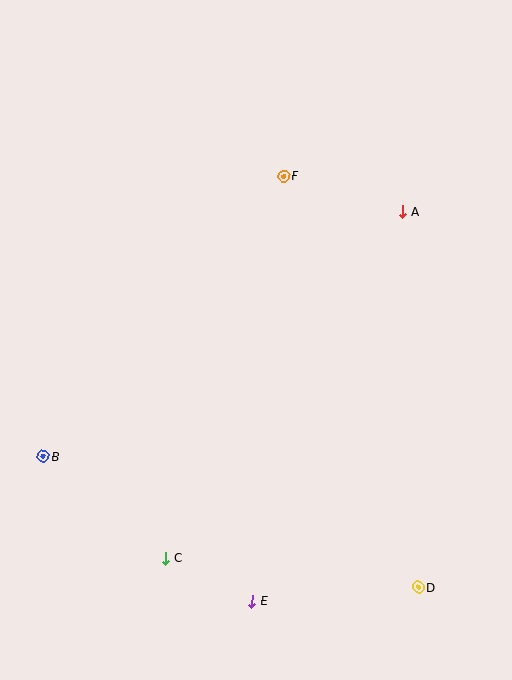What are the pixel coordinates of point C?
Point C is at (166, 558).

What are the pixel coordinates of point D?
Point D is at (418, 587).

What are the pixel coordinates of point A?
Point A is at (403, 212).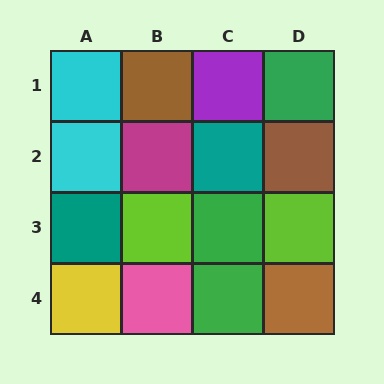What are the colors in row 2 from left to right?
Cyan, magenta, teal, brown.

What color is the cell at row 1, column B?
Brown.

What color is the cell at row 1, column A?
Cyan.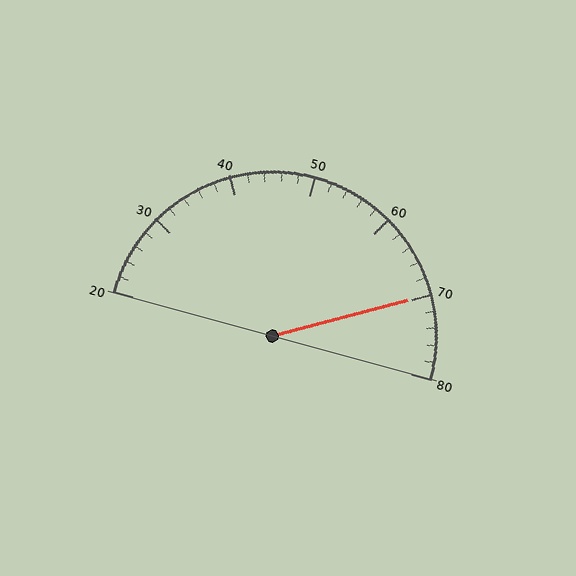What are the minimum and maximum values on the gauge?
The gauge ranges from 20 to 80.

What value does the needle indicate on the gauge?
The needle indicates approximately 70.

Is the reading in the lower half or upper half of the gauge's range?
The reading is in the upper half of the range (20 to 80).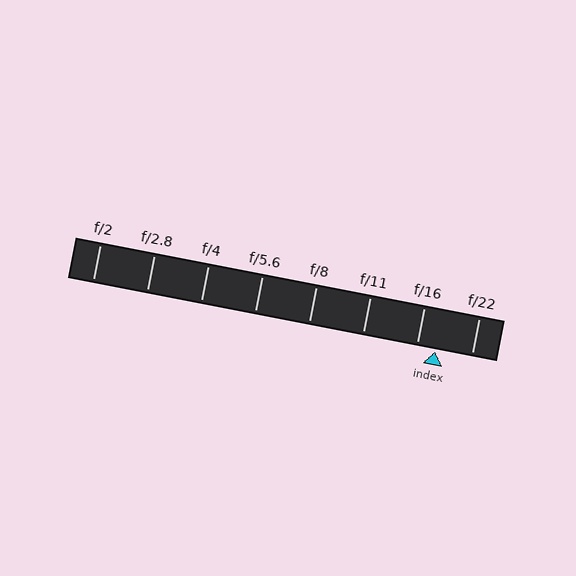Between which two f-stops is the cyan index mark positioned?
The index mark is between f/16 and f/22.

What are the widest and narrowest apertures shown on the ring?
The widest aperture shown is f/2 and the narrowest is f/22.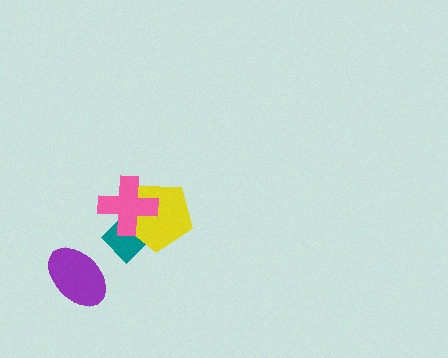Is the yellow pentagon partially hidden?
Yes, it is partially covered by another shape.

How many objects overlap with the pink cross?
2 objects overlap with the pink cross.